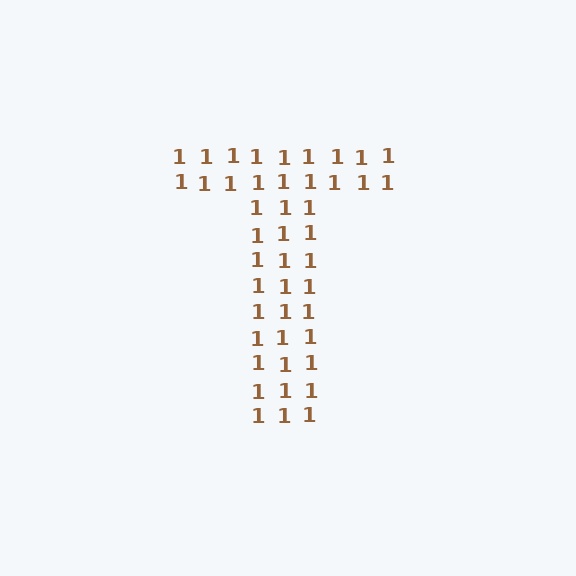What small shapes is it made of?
It is made of small digit 1's.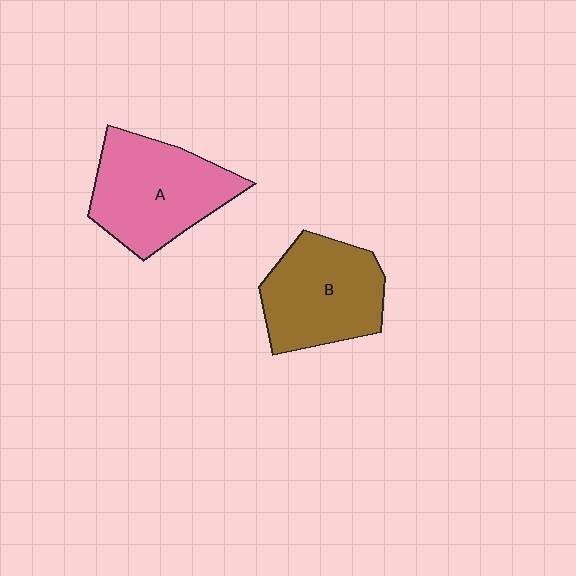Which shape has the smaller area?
Shape B (brown).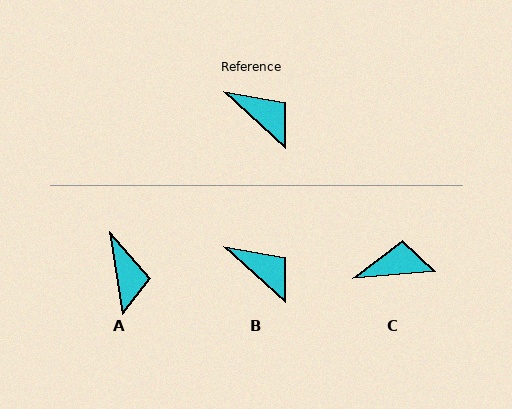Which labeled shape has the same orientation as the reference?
B.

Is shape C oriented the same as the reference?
No, it is off by about 47 degrees.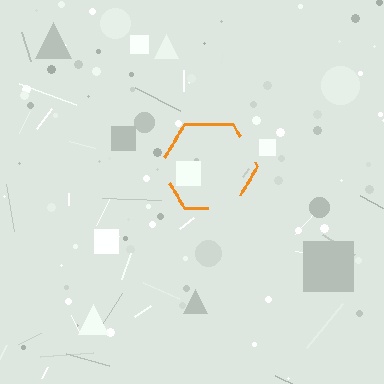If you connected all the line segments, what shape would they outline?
They would outline a hexagon.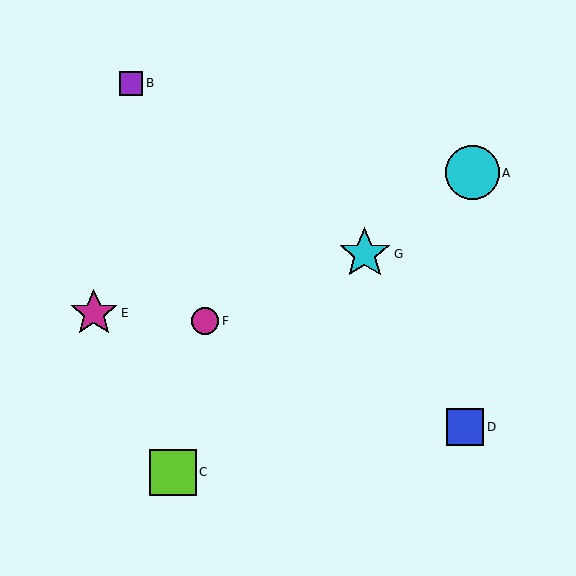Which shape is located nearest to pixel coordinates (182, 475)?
The lime square (labeled C) at (173, 472) is nearest to that location.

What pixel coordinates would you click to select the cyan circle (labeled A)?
Click at (472, 173) to select the cyan circle A.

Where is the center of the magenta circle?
The center of the magenta circle is at (205, 321).